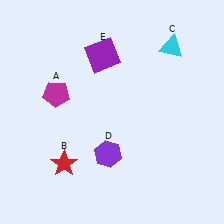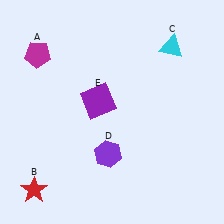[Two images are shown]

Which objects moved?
The objects that moved are: the magenta pentagon (A), the red star (B), the purple square (E).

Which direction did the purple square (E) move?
The purple square (E) moved down.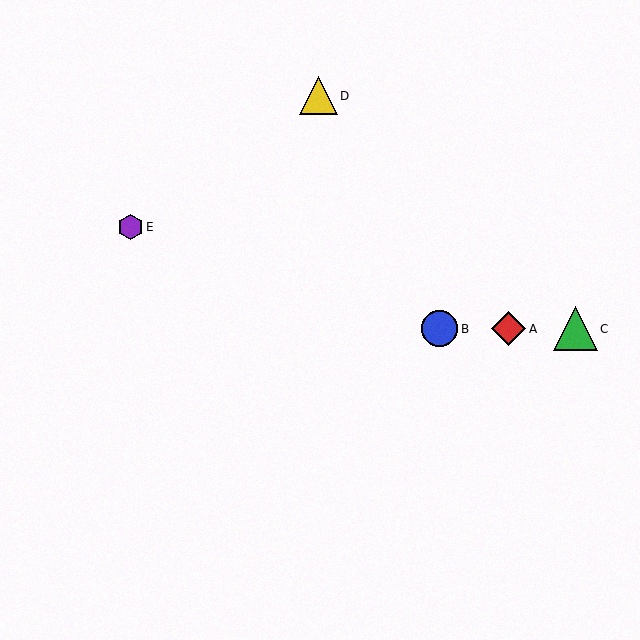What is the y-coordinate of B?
Object B is at y≈329.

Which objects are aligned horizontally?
Objects A, B, C are aligned horizontally.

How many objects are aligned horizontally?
3 objects (A, B, C) are aligned horizontally.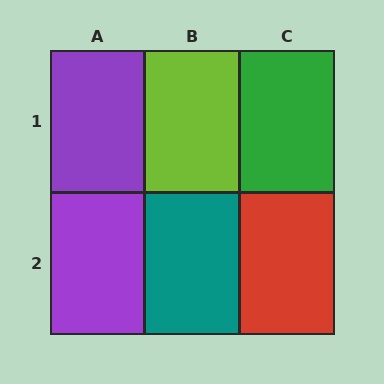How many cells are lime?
1 cell is lime.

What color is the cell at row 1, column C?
Green.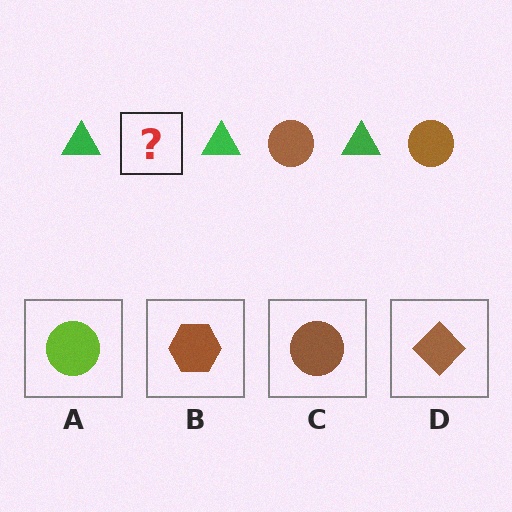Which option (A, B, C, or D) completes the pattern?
C.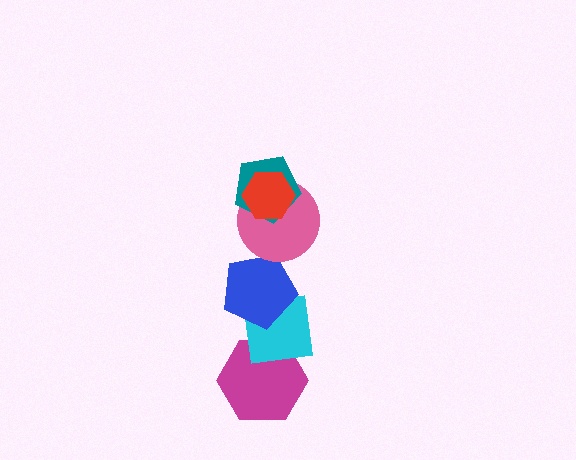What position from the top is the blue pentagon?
The blue pentagon is 4th from the top.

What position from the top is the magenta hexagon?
The magenta hexagon is 6th from the top.